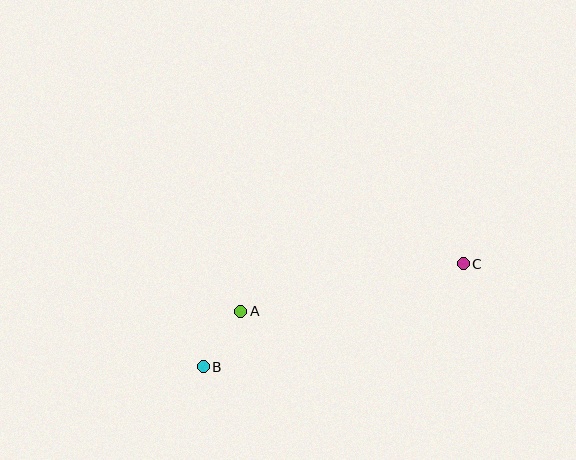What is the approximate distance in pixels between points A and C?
The distance between A and C is approximately 227 pixels.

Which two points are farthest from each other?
Points B and C are farthest from each other.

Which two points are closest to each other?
Points A and B are closest to each other.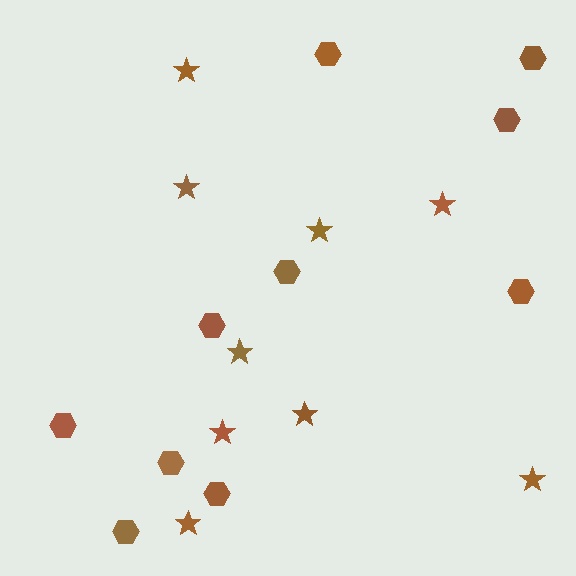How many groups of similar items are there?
There are 2 groups: one group of stars (9) and one group of hexagons (10).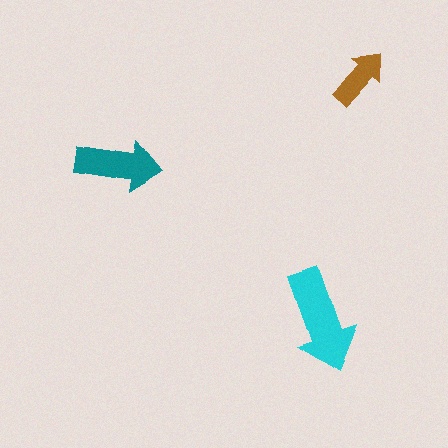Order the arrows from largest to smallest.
the cyan one, the teal one, the brown one.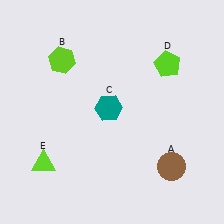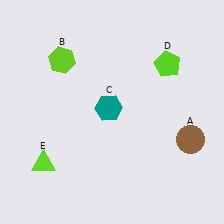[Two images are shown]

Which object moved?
The brown circle (A) moved up.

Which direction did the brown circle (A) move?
The brown circle (A) moved up.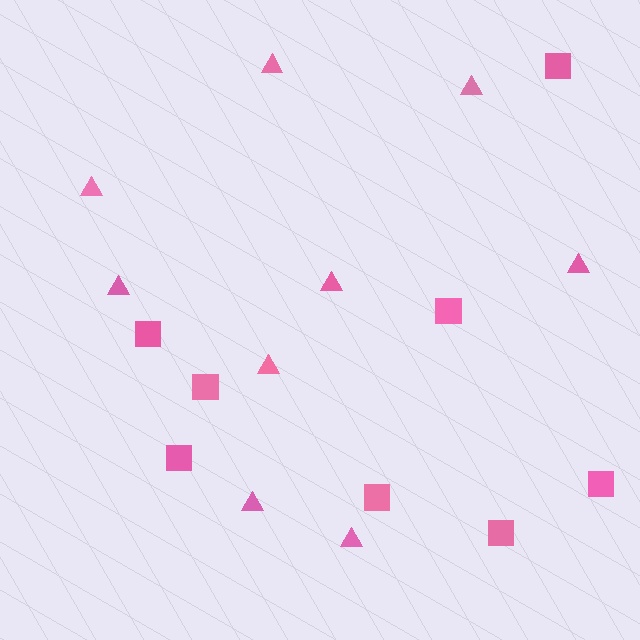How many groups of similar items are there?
There are 2 groups: one group of triangles (9) and one group of squares (8).